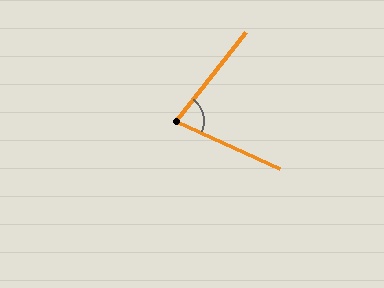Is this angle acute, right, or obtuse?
It is acute.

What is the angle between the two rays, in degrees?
Approximately 77 degrees.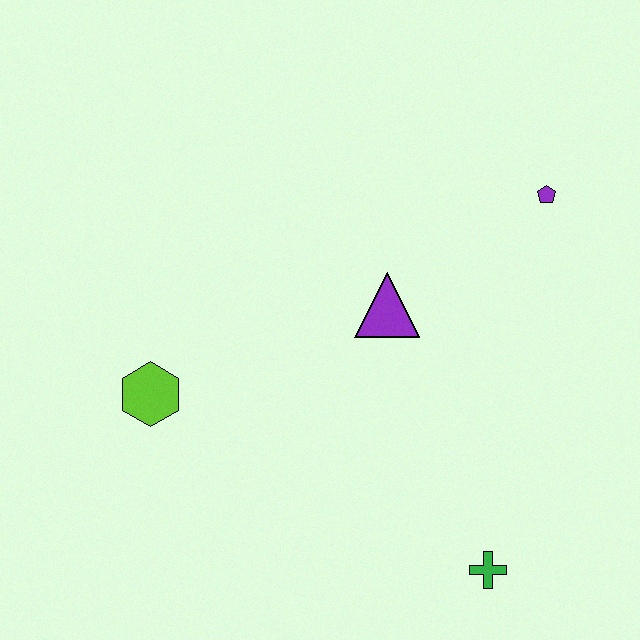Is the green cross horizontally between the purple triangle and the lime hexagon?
No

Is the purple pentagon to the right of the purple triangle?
Yes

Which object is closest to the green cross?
The purple triangle is closest to the green cross.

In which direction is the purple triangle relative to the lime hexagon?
The purple triangle is to the right of the lime hexagon.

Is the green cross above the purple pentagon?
No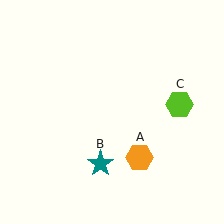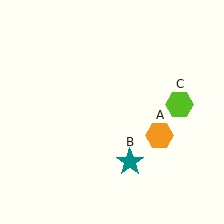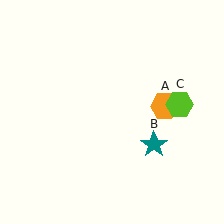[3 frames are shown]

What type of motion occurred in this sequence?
The orange hexagon (object A), teal star (object B) rotated counterclockwise around the center of the scene.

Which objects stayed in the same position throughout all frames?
Lime hexagon (object C) remained stationary.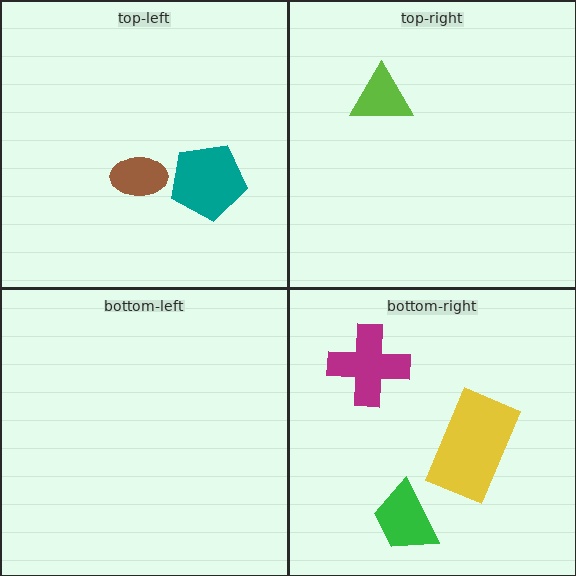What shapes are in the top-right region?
The lime triangle.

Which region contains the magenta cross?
The bottom-right region.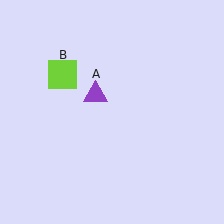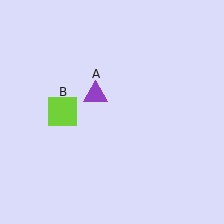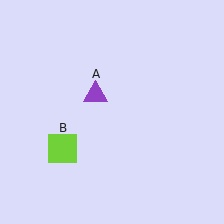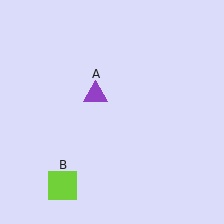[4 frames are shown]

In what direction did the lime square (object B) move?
The lime square (object B) moved down.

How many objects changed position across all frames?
1 object changed position: lime square (object B).